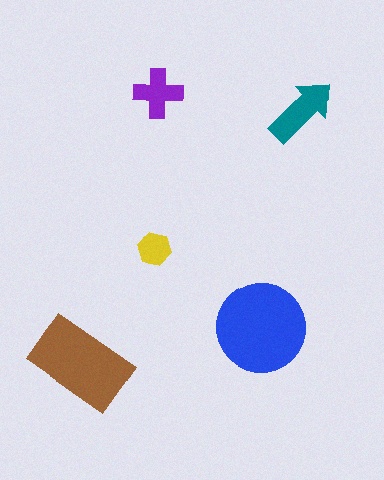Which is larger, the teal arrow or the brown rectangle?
The brown rectangle.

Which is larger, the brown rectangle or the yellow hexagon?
The brown rectangle.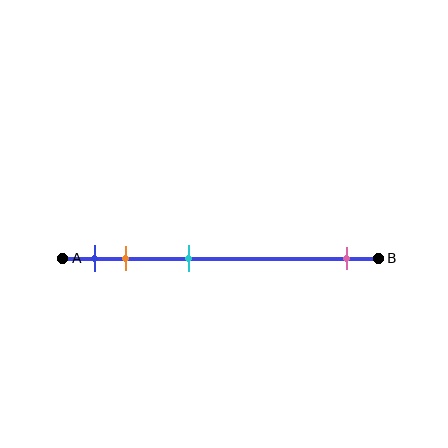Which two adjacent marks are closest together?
The blue and orange marks are the closest adjacent pair.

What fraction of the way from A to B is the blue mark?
The blue mark is approximately 10% (0.1) of the way from A to B.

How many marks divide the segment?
There are 4 marks dividing the segment.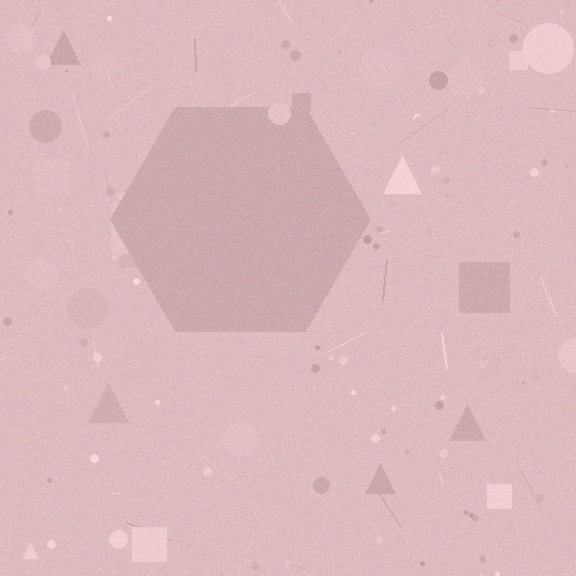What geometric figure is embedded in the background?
A hexagon is embedded in the background.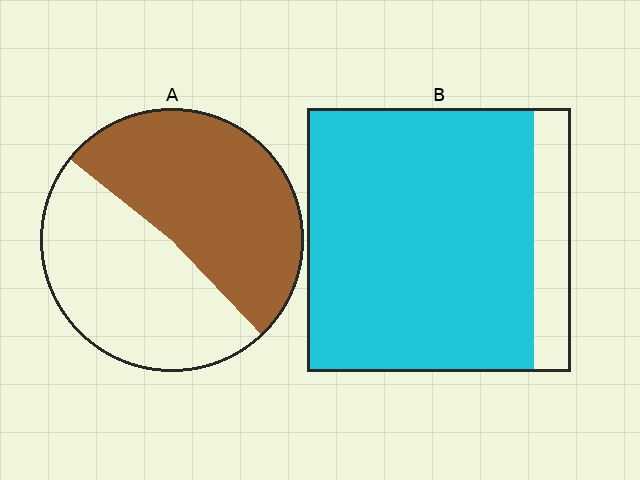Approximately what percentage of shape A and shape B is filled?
A is approximately 50% and B is approximately 85%.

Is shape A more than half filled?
Roughly half.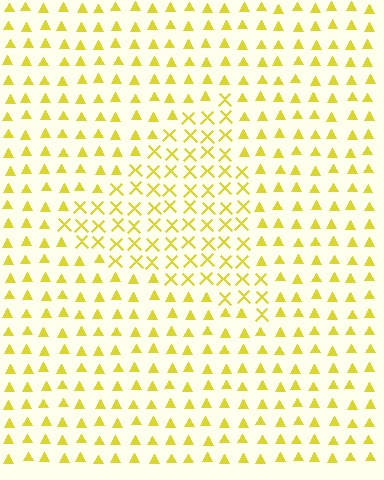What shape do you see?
I see a triangle.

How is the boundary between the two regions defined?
The boundary is defined by a change in element shape: X marks inside vs. triangles outside. All elements share the same color and spacing.